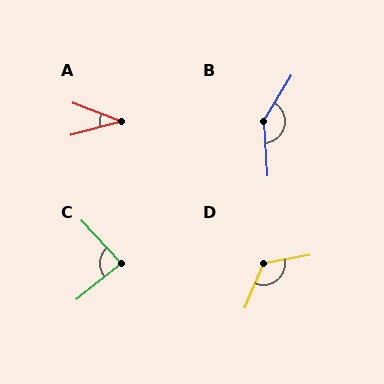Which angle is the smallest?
A, at approximately 36 degrees.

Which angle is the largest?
B, at approximately 145 degrees.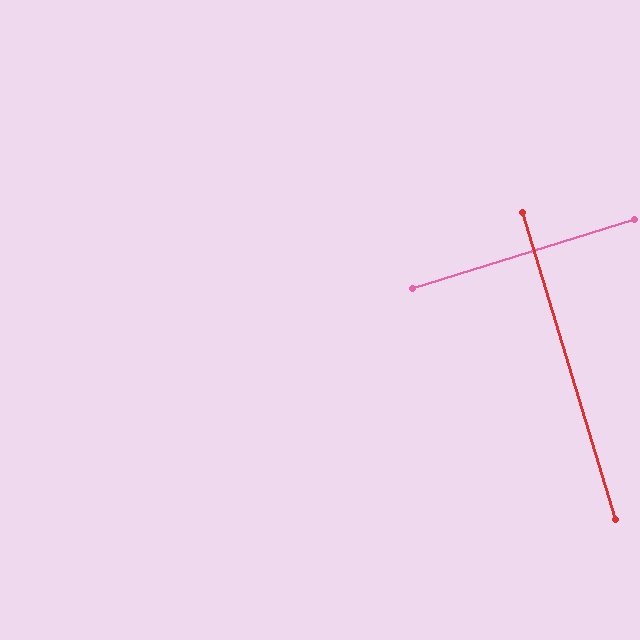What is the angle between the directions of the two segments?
Approximately 90 degrees.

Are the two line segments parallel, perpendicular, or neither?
Perpendicular — they meet at approximately 90°.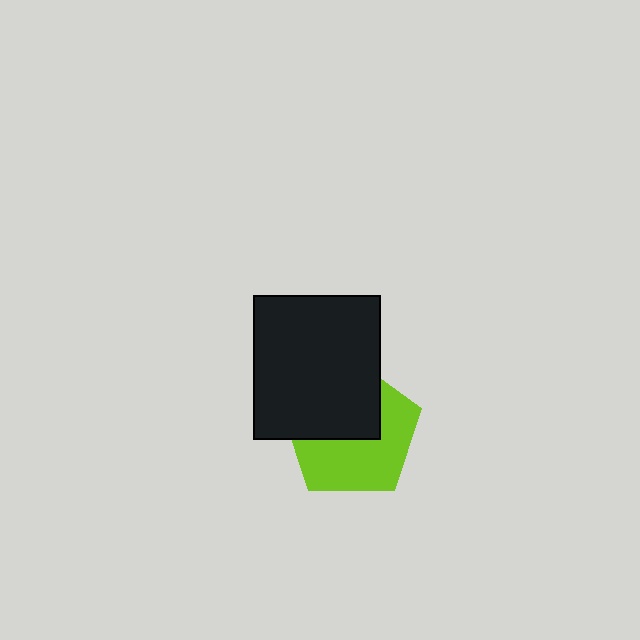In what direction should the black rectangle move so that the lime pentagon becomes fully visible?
The black rectangle should move up. That is the shortest direction to clear the overlap and leave the lime pentagon fully visible.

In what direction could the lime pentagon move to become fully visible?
The lime pentagon could move down. That would shift it out from behind the black rectangle entirely.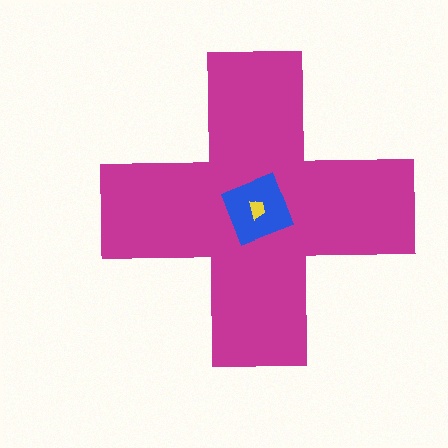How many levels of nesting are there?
3.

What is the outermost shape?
The magenta cross.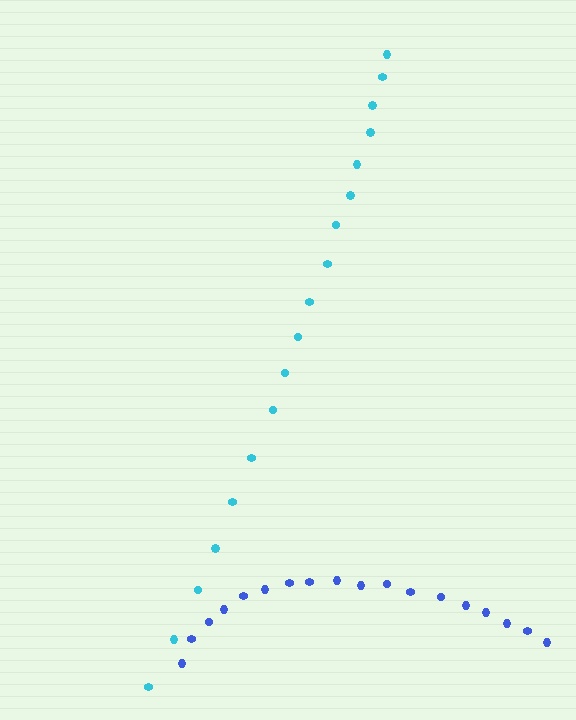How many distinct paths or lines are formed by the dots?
There are 2 distinct paths.